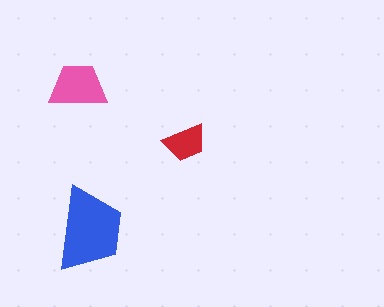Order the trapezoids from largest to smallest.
the blue one, the pink one, the red one.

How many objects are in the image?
There are 3 objects in the image.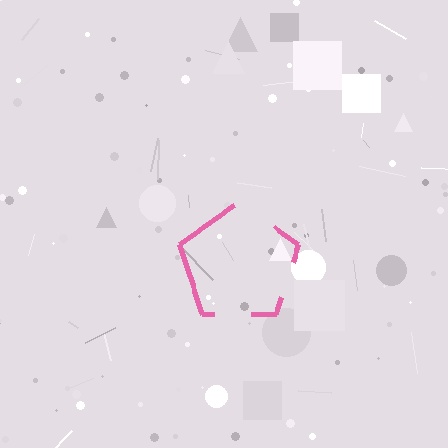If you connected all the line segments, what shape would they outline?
They would outline a pentagon.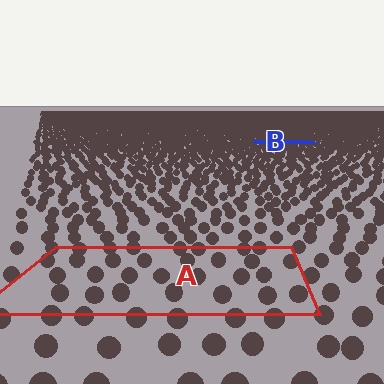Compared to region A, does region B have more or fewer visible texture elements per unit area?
Region B has more texture elements per unit area — they are packed more densely because it is farther away.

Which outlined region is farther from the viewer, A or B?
Region B is farther from the viewer — the texture elements inside it appear smaller and more densely packed.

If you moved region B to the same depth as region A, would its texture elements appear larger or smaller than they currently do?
They would appear larger. At a closer depth, the same texture elements are projected at a bigger on-screen size.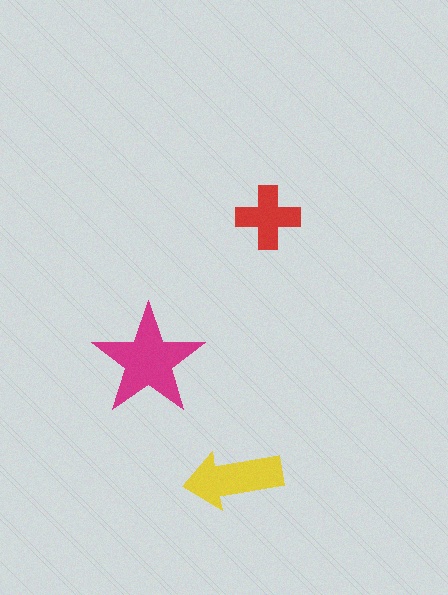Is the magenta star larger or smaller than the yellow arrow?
Larger.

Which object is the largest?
The magenta star.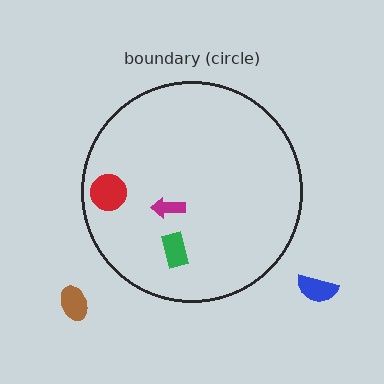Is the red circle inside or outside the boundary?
Inside.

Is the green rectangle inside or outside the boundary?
Inside.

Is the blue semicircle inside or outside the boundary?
Outside.